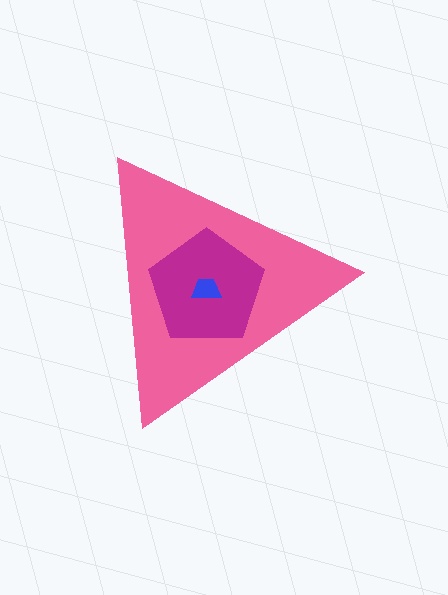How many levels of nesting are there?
3.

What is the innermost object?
The blue trapezoid.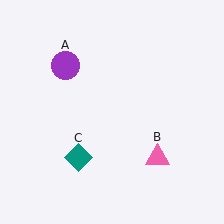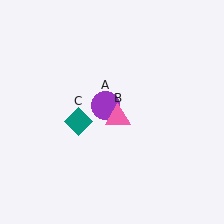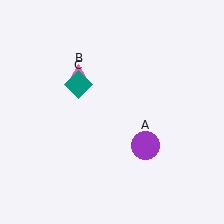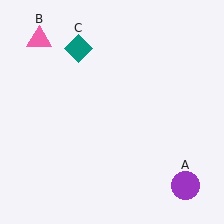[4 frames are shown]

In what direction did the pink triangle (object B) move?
The pink triangle (object B) moved up and to the left.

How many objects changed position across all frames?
3 objects changed position: purple circle (object A), pink triangle (object B), teal diamond (object C).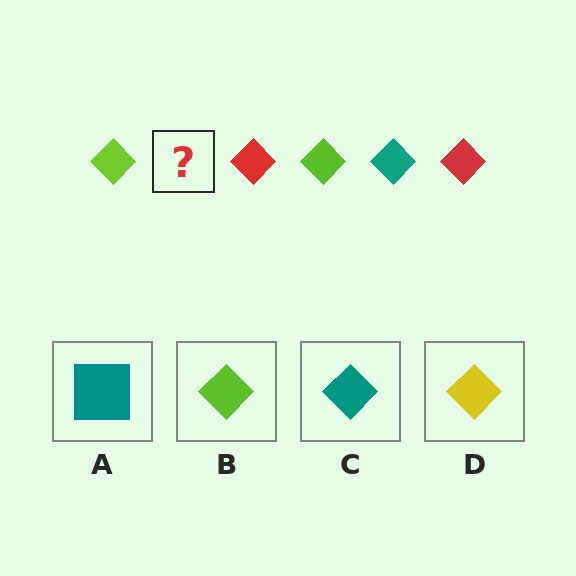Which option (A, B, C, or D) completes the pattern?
C.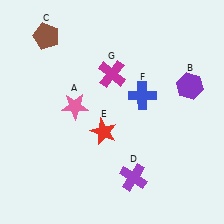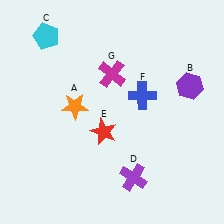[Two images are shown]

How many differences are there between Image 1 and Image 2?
There are 2 differences between the two images.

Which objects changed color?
A changed from pink to orange. C changed from brown to cyan.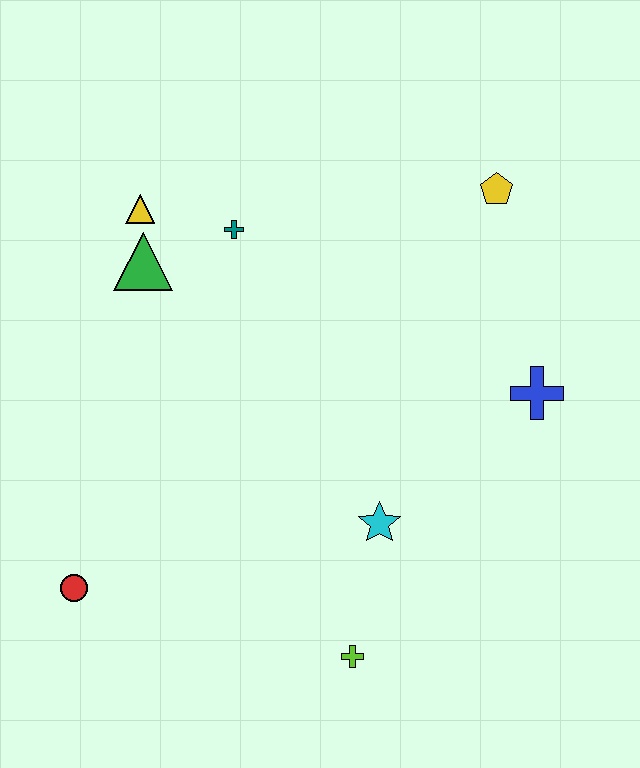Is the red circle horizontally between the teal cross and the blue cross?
No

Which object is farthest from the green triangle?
The lime cross is farthest from the green triangle.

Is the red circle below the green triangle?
Yes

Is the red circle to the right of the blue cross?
No